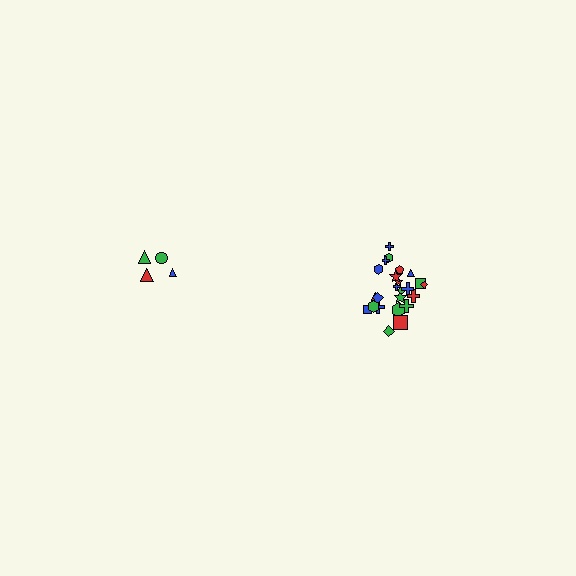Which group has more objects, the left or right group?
The right group.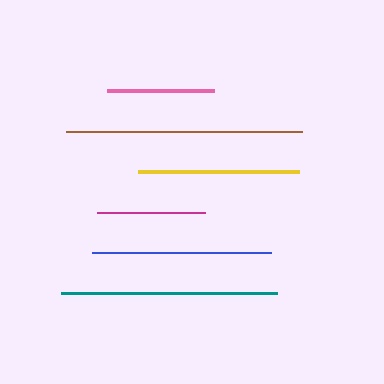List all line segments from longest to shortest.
From longest to shortest: brown, teal, blue, yellow, magenta, pink.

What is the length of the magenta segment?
The magenta segment is approximately 108 pixels long.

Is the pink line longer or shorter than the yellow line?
The yellow line is longer than the pink line.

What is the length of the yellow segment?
The yellow segment is approximately 161 pixels long.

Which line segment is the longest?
The brown line is the longest at approximately 236 pixels.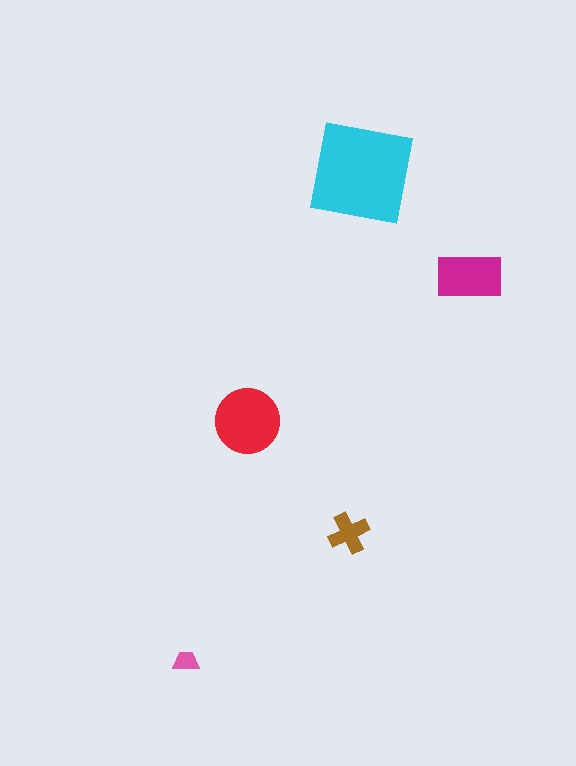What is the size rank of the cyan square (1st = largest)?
1st.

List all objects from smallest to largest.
The pink trapezoid, the brown cross, the magenta rectangle, the red circle, the cyan square.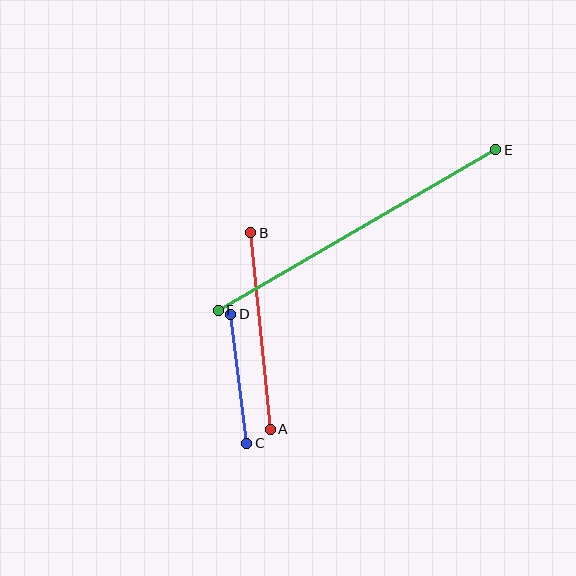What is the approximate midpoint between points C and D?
The midpoint is at approximately (239, 379) pixels.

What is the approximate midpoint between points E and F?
The midpoint is at approximately (357, 230) pixels.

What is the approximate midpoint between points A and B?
The midpoint is at approximately (260, 331) pixels.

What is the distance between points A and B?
The distance is approximately 197 pixels.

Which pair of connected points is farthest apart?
Points E and F are farthest apart.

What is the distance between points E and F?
The distance is approximately 320 pixels.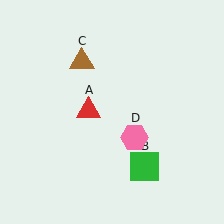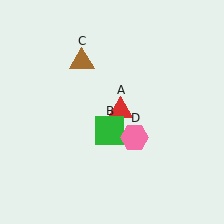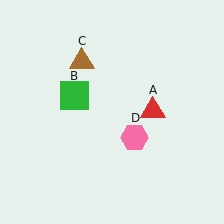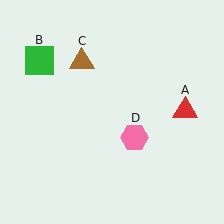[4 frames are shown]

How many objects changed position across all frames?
2 objects changed position: red triangle (object A), green square (object B).